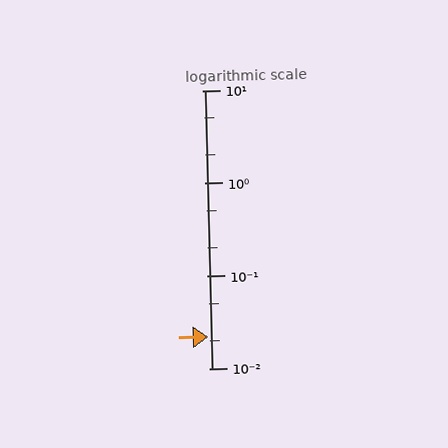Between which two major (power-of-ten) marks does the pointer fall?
The pointer is between 0.01 and 0.1.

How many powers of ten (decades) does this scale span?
The scale spans 3 decades, from 0.01 to 10.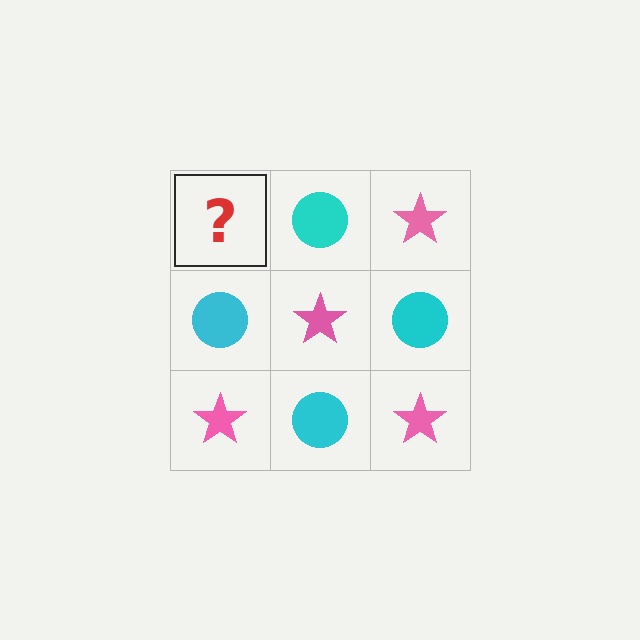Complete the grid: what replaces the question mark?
The question mark should be replaced with a pink star.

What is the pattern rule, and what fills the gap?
The rule is that it alternates pink star and cyan circle in a checkerboard pattern. The gap should be filled with a pink star.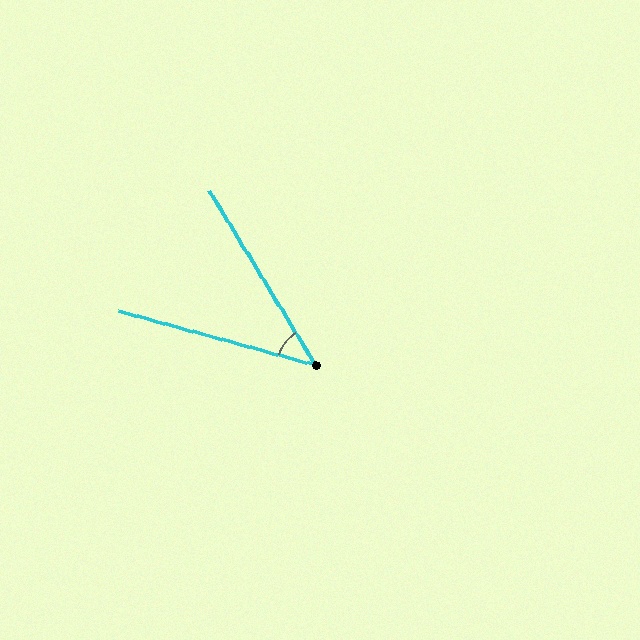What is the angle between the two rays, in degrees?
Approximately 43 degrees.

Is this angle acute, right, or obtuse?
It is acute.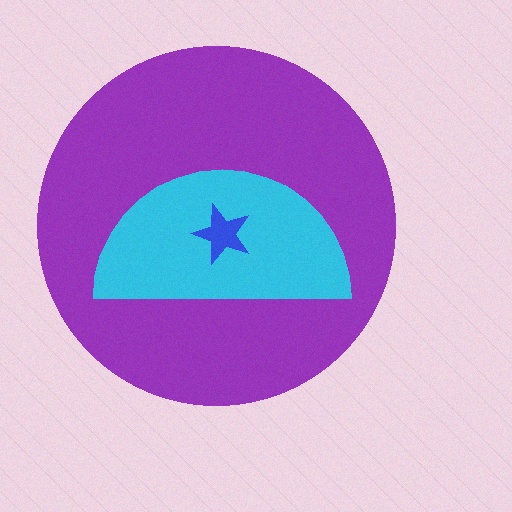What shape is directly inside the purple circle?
The cyan semicircle.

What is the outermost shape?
The purple circle.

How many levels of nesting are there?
3.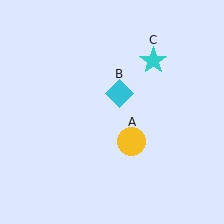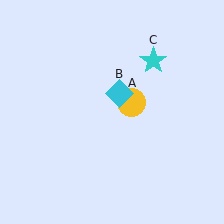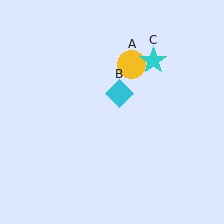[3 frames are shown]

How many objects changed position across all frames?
1 object changed position: yellow circle (object A).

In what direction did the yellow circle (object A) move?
The yellow circle (object A) moved up.